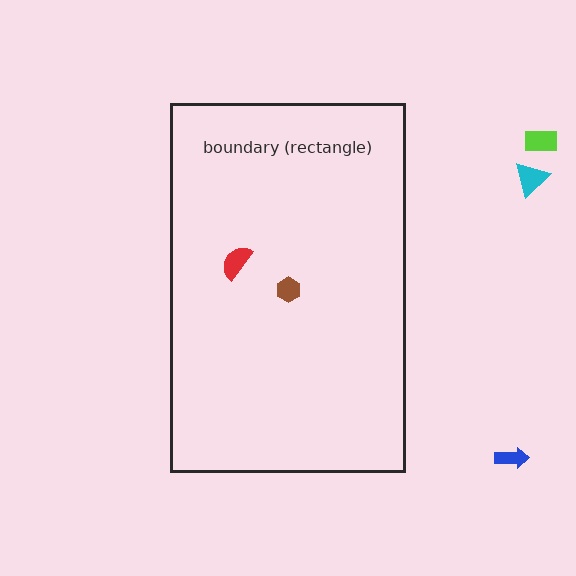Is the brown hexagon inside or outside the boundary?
Inside.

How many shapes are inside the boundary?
2 inside, 3 outside.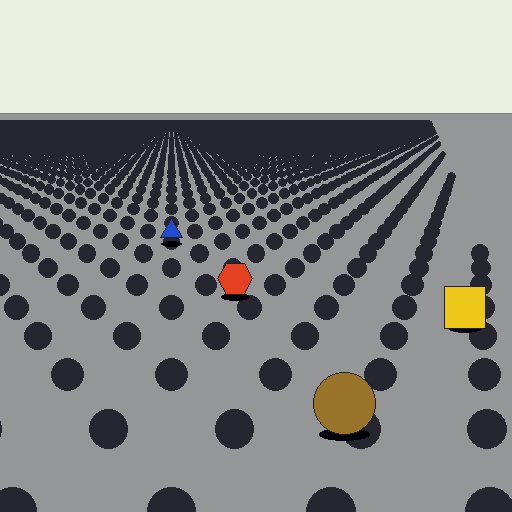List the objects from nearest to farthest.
From nearest to farthest: the brown circle, the yellow square, the red hexagon, the blue triangle.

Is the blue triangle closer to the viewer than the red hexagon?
No. The red hexagon is closer — you can tell from the texture gradient: the ground texture is coarser near it.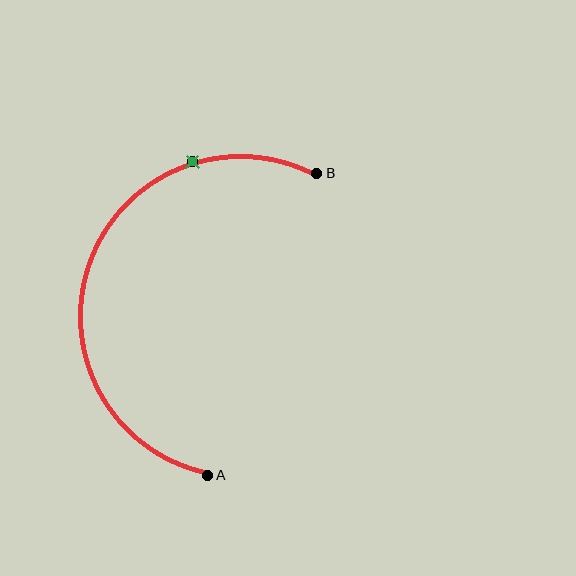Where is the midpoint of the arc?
The arc midpoint is the point on the curve farthest from the straight line joining A and B. It sits to the left of that line.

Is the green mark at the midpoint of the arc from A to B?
No. The green mark lies on the arc but is closer to endpoint B. The arc midpoint would be at the point on the curve equidistant along the arc from both A and B.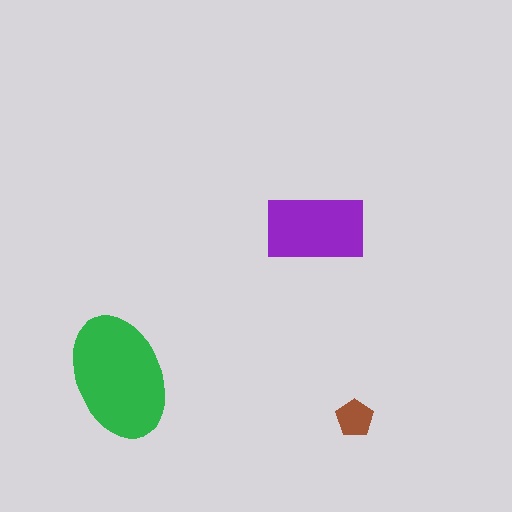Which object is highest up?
The purple rectangle is topmost.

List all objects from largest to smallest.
The green ellipse, the purple rectangle, the brown pentagon.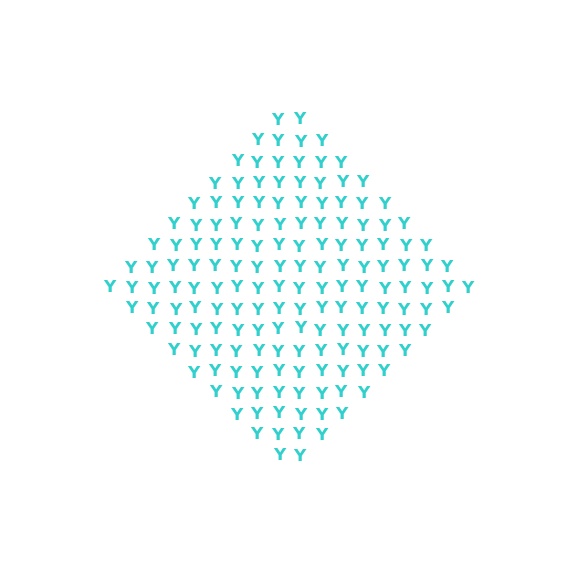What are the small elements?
The small elements are letter Y's.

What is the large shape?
The large shape is a diamond.